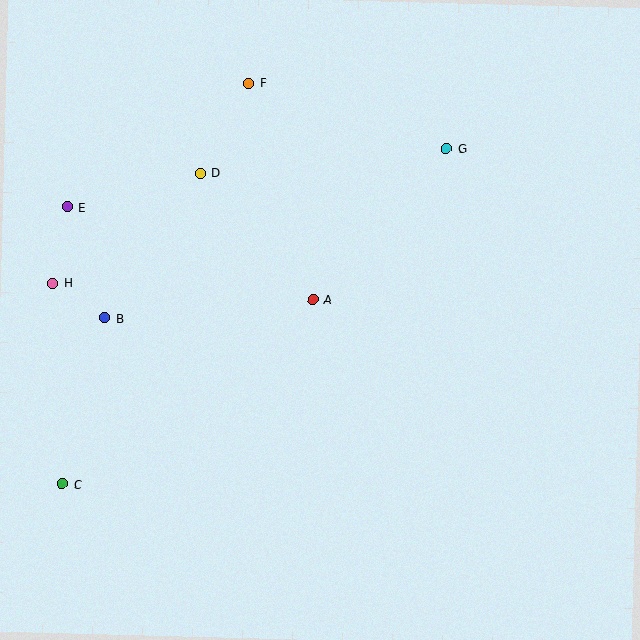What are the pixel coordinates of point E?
Point E is at (67, 207).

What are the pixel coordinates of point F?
Point F is at (249, 83).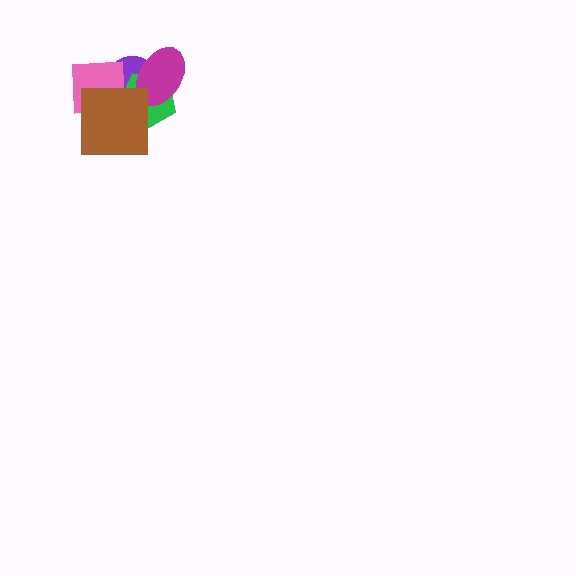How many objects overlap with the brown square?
3 objects overlap with the brown square.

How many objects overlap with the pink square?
3 objects overlap with the pink square.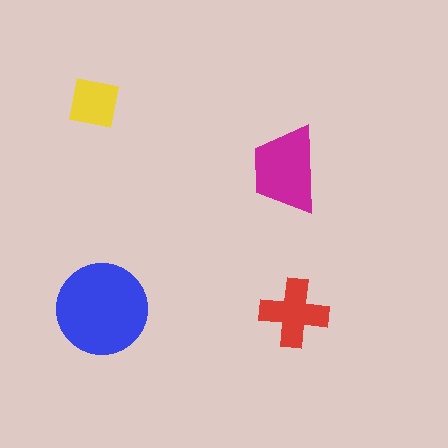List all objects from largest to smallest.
The blue circle, the magenta trapezoid, the red cross, the yellow square.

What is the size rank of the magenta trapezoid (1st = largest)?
2nd.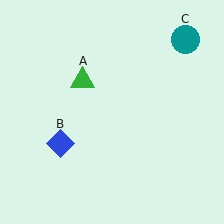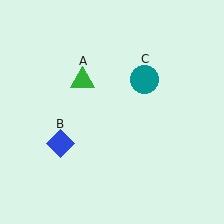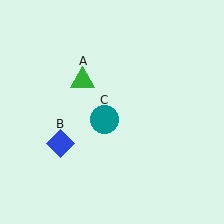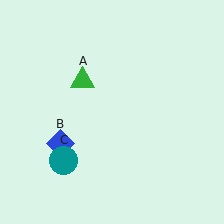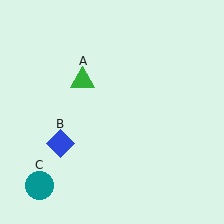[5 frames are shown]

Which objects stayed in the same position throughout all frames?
Green triangle (object A) and blue diamond (object B) remained stationary.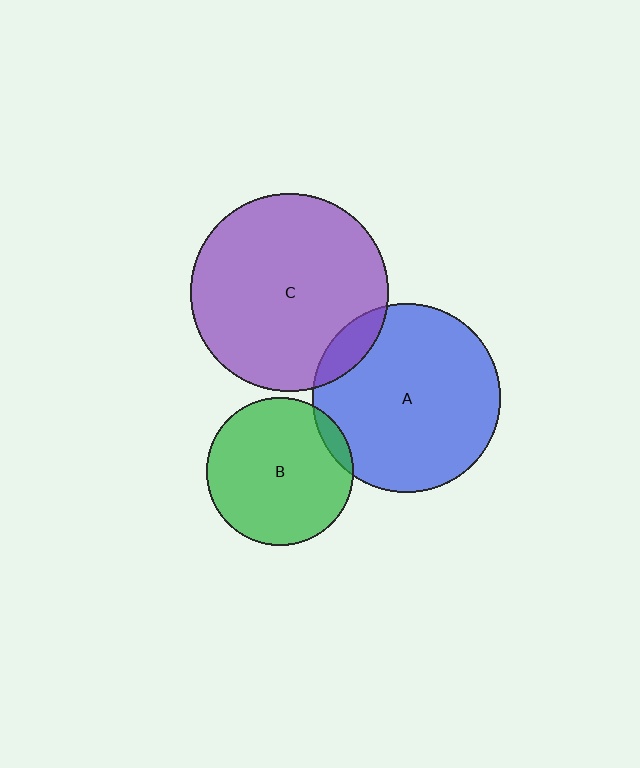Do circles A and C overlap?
Yes.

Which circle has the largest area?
Circle C (purple).